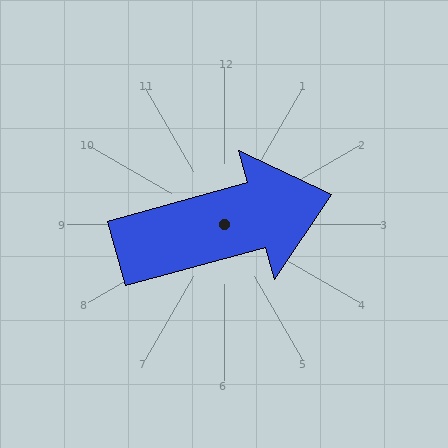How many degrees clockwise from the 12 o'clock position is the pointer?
Approximately 74 degrees.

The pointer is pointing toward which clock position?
Roughly 2 o'clock.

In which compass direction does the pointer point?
East.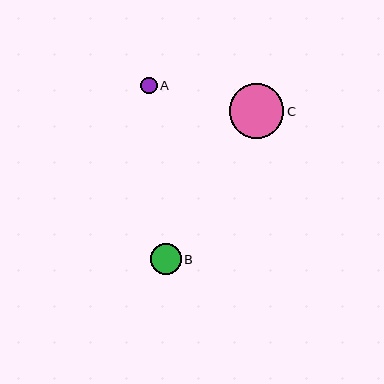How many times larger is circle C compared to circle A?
Circle C is approximately 3.3 times the size of circle A.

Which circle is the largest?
Circle C is the largest with a size of approximately 55 pixels.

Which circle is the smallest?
Circle A is the smallest with a size of approximately 16 pixels.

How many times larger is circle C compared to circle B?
Circle C is approximately 1.8 times the size of circle B.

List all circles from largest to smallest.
From largest to smallest: C, B, A.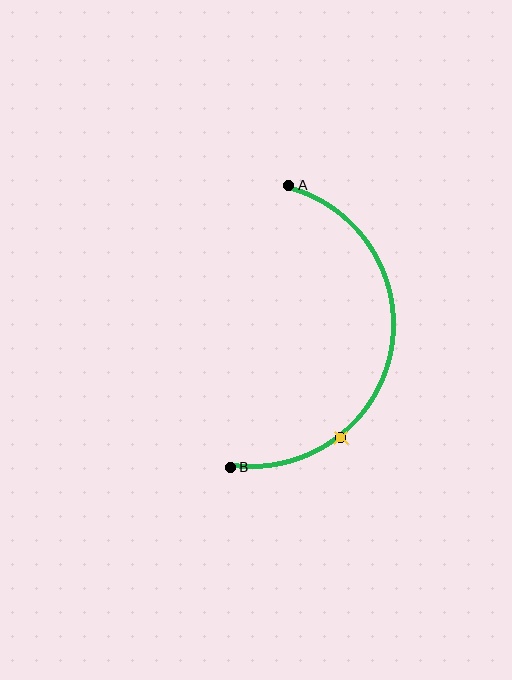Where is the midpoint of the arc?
The arc midpoint is the point on the curve farthest from the straight line joining A and B. It sits to the right of that line.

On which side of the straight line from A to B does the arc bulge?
The arc bulges to the right of the straight line connecting A and B.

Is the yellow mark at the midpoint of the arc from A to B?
No. The yellow mark lies on the arc but is closer to endpoint B. The arc midpoint would be at the point on the curve equidistant along the arc from both A and B.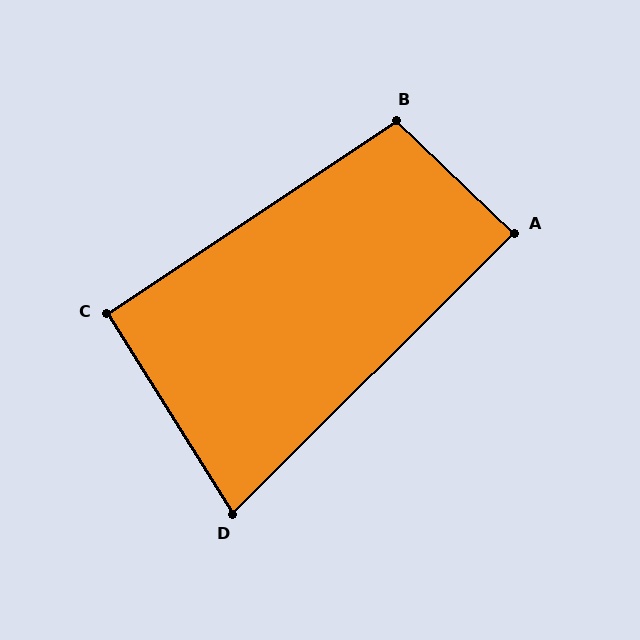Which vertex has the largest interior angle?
B, at approximately 103 degrees.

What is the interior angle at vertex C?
Approximately 92 degrees (approximately right).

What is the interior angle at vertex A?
Approximately 88 degrees (approximately right).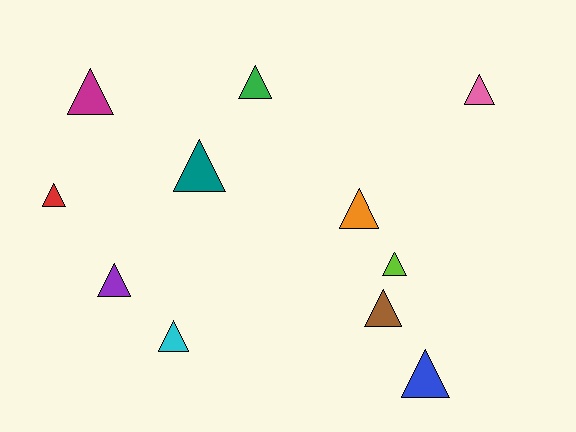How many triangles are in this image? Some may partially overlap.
There are 11 triangles.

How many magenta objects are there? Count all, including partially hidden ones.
There is 1 magenta object.